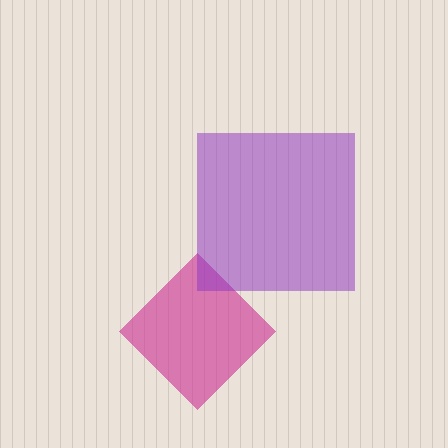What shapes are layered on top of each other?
The layered shapes are: a magenta diamond, a purple square.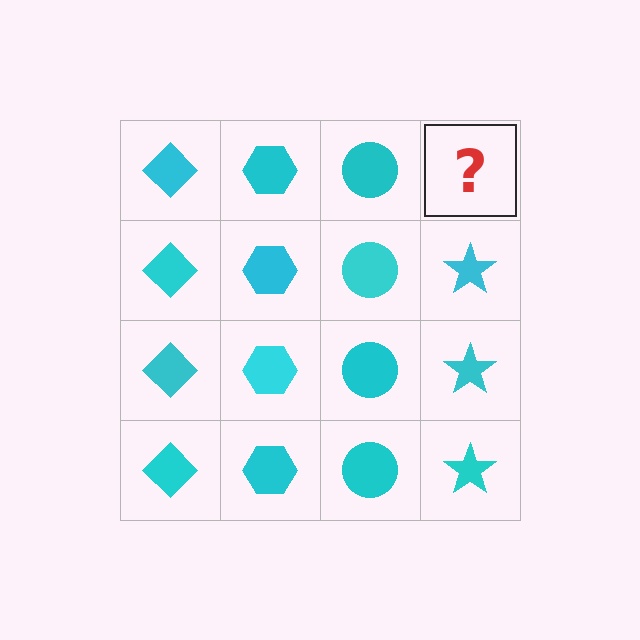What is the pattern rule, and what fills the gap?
The rule is that each column has a consistent shape. The gap should be filled with a cyan star.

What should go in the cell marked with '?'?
The missing cell should contain a cyan star.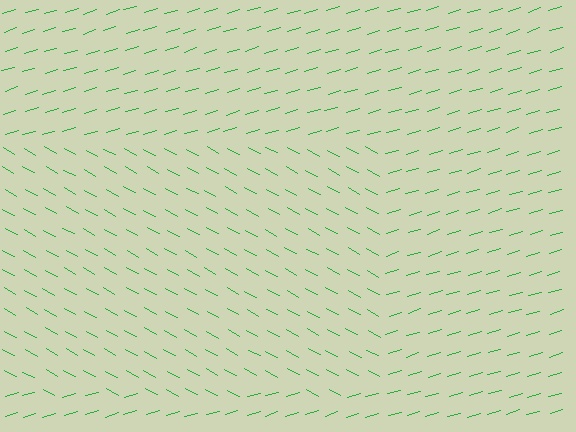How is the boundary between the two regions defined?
The boundary is defined purely by a change in line orientation (approximately 45 degrees difference). All lines are the same color and thickness.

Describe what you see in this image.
The image is filled with small green line segments. A rectangle region in the image has lines oriented differently from the surrounding lines, creating a visible texture boundary.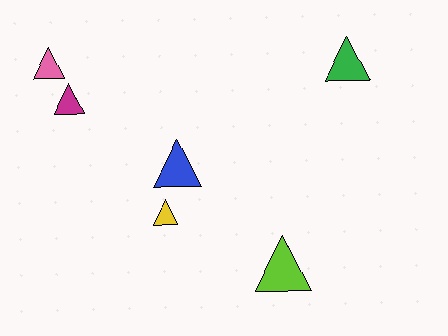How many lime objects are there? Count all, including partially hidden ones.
There is 1 lime object.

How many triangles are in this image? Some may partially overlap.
There are 6 triangles.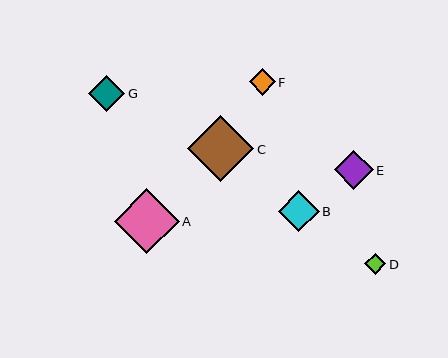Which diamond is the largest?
Diamond C is the largest with a size of approximately 66 pixels.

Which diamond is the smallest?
Diamond D is the smallest with a size of approximately 21 pixels.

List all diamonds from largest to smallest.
From largest to smallest: C, A, B, E, G, F, D.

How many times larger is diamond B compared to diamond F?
Diamond B is approximately 1.6 times the size of diamond F.